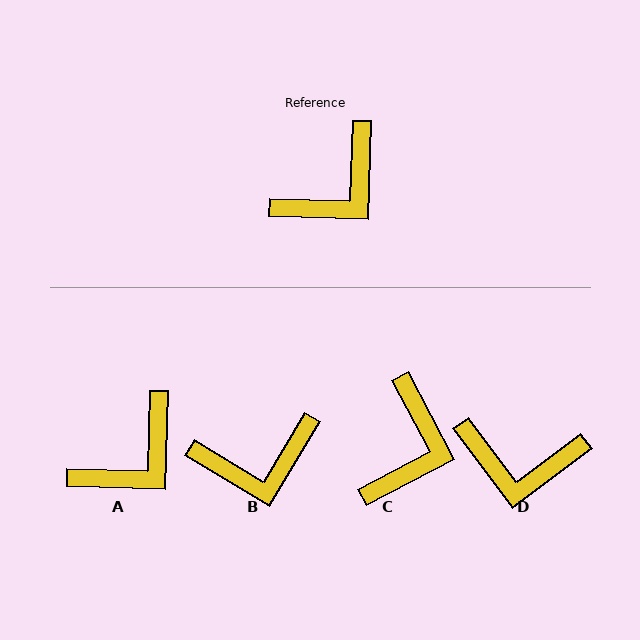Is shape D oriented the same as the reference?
No, it is off by about 52 degrees.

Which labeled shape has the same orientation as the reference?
A.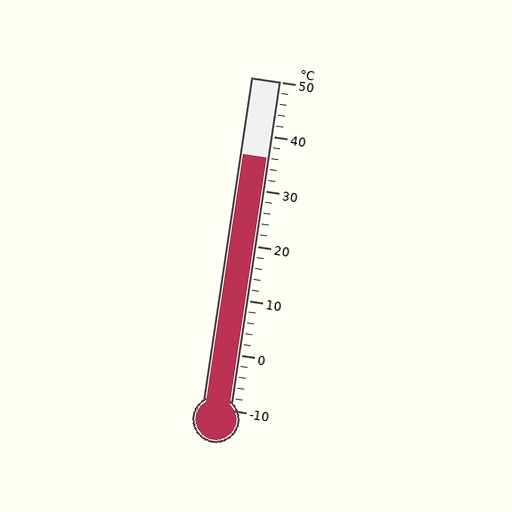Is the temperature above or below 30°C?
The temperature is above 30°C.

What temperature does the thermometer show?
The thermometer shows approximately 36°C.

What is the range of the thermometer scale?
The thermometer scale ranges from -10°C to 50°C.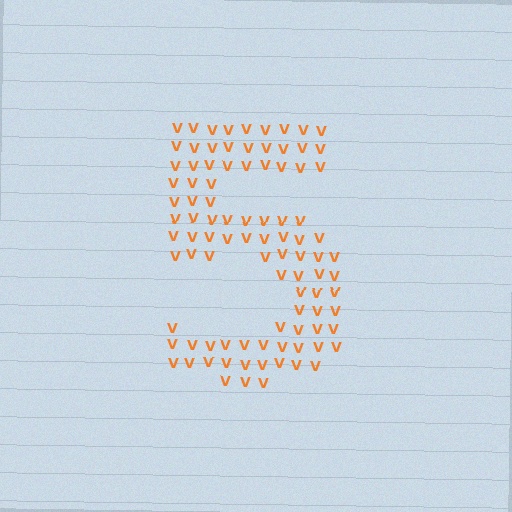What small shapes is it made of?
It is made of small letter V's.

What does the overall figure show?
The overall figure shows the digit 5.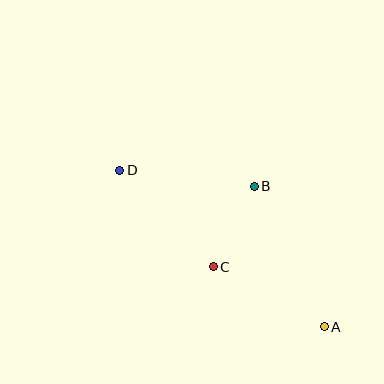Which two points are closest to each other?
Points B and C are closest to each other.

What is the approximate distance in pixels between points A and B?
The distance between A and B is approximately 157 pixels.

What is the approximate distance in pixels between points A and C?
The distance between A and C is approximately 126 pixels.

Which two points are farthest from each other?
Points A and D are farthest from each other.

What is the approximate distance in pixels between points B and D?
The distance between B and D is approximately 135 pixels.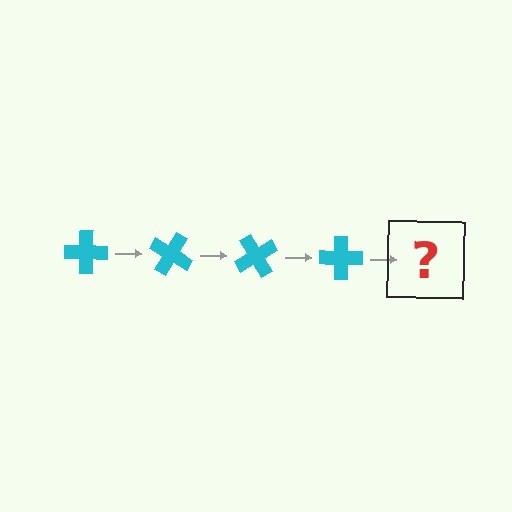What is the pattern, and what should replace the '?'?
The pattern is that the cross rotates 30 degrees each step. The '?' should be a cyan cross rotated 120 degrees.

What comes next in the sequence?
The next element should be a cyan cross rotated 120 degrees.